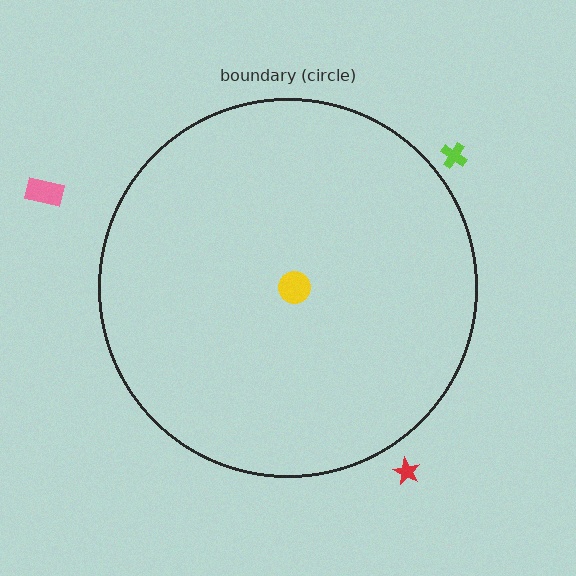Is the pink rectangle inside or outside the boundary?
Outside.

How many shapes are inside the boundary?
1 inside, 3 outside.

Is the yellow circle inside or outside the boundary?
Inside.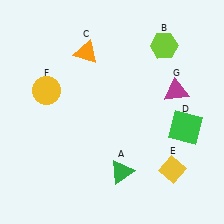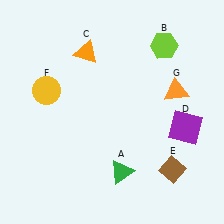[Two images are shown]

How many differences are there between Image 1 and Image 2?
There are 3 differences between the two images.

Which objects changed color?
D changed from green to purple. E changed from yellow to brown. G changed from magenta to orange.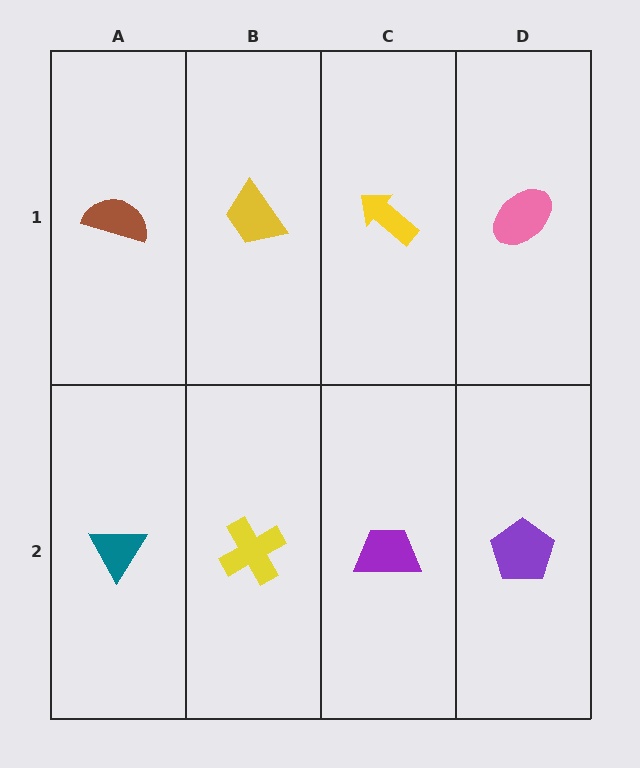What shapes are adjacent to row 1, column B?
A yellow cross (row 2, column B), a brown semicircle (row 1, column A), a yellow arrow (row 1, column C).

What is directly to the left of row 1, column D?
A yellow arrow.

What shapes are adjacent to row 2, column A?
A brown semicircle (row 1, column A), a yellow cross (row 2, column B).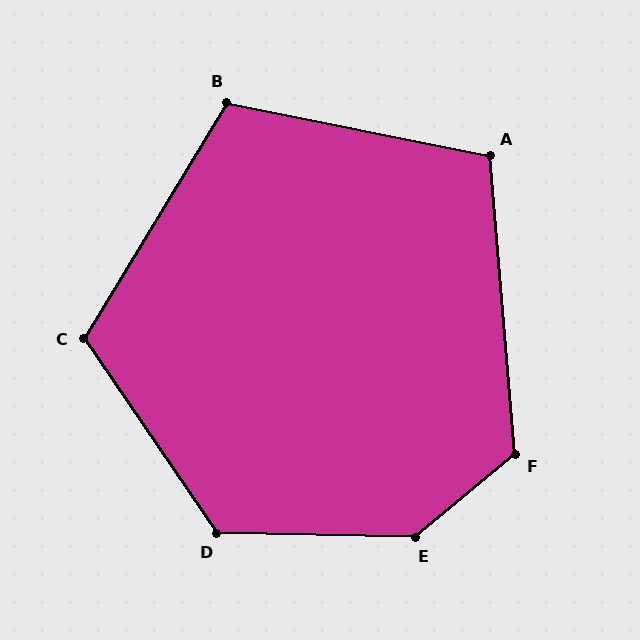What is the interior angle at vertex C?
Approximately 115 degrees (obtuse).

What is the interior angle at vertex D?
Approximately 125 degrees (obtuse).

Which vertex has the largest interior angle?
E, at approximately 139 degrees.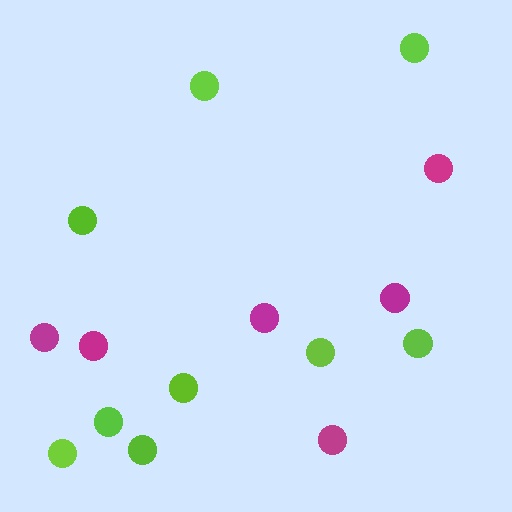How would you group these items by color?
There are 2 groups: one group of lime circles (9) and one group of magenta circles (6).